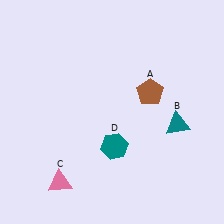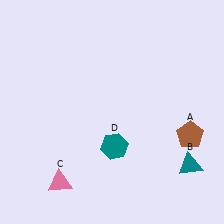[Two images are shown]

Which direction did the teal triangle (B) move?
The teal triangle (B) moved down.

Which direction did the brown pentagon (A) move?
The brown pentagon (A) moved down.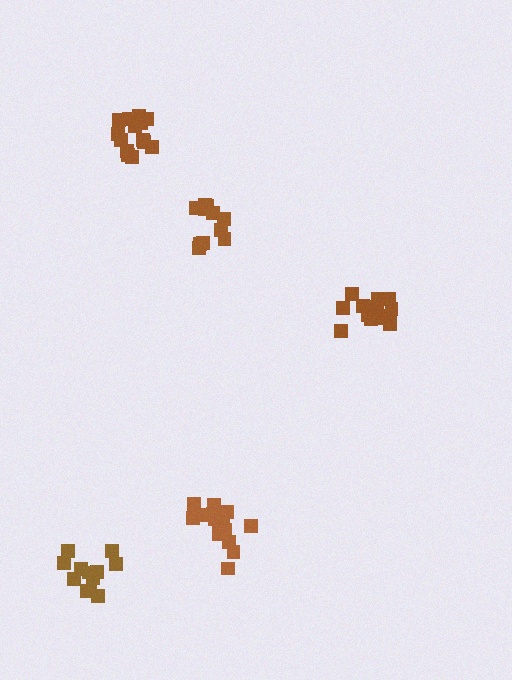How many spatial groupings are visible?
There are 5 spatial groupings.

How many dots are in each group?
Group 1: 11 dots, Group 2: 15 dots, Group 3: 12 dots, Group 4: 15 dots, Group 5: 15 dots (68 total).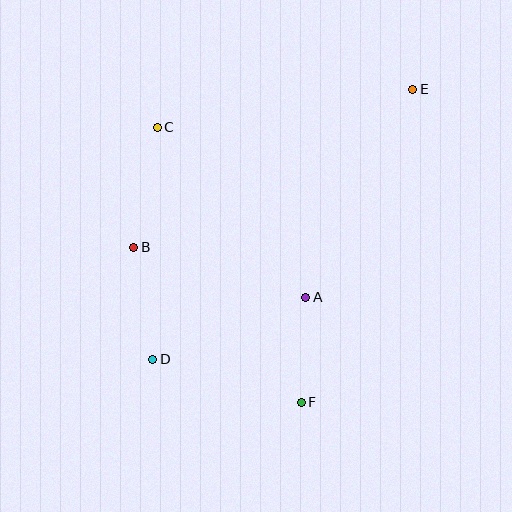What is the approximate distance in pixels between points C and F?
The distance between C and F is approximately 310 pixels.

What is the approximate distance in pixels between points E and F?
The distance between E and F is approximately 332 pixels.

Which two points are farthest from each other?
Points D and E are farthest from each other.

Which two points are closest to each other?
Points A and F are closest to each other.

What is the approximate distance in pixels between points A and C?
The distance between A and C is approximately 226 pixels.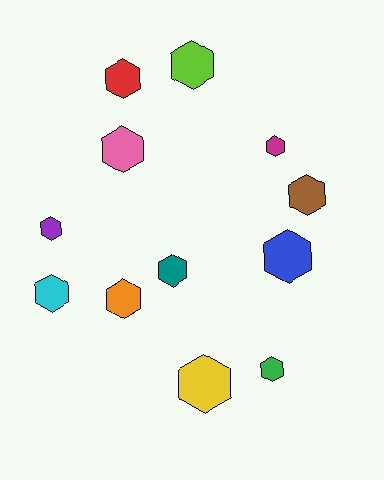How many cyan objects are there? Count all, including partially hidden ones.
There is 1 cyan object.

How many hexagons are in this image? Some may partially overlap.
There are 12 hexagons.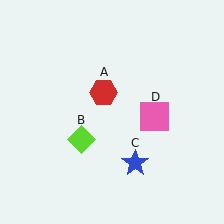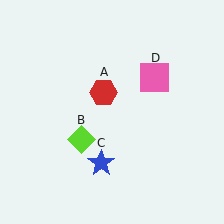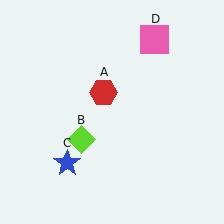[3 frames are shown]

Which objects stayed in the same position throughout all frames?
Red hexagon (object A) and lime diamond (object B) remained stationary.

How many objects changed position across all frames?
2 objects changed position: blue star (object C), pink square (object D).